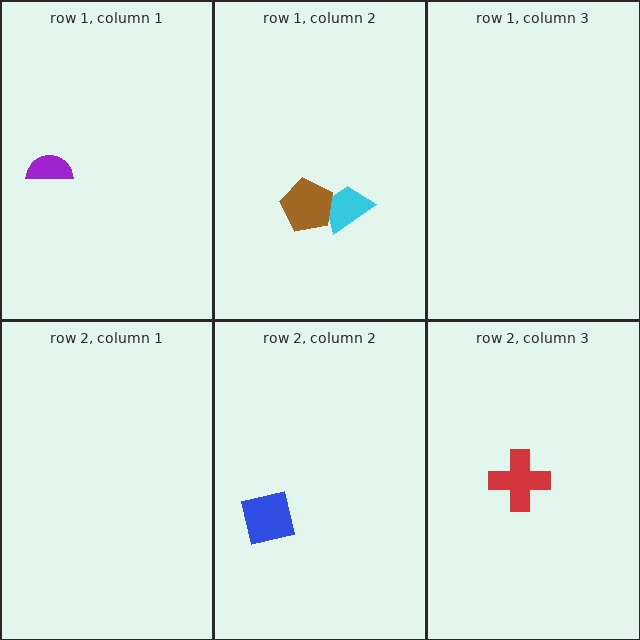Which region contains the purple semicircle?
The row 1, column 1 region.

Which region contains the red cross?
The row 2, column 3 region.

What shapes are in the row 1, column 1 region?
The purple semicircle.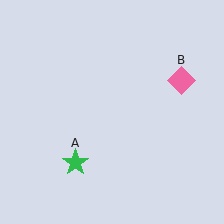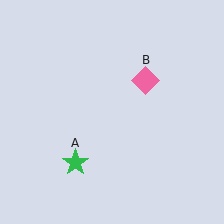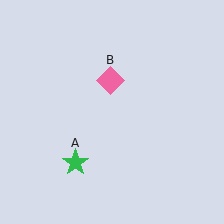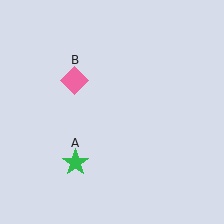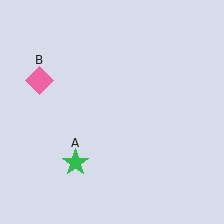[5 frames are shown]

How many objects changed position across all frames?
1 object changed position: pink diamond (object B).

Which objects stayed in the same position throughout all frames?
Green star (object A) remained stationary.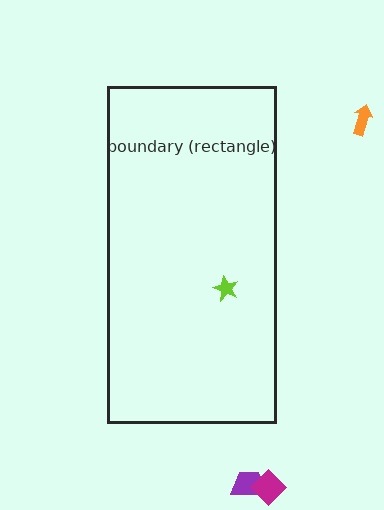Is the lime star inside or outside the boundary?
Inside.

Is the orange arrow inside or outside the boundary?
Outside.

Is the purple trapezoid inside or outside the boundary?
Outside.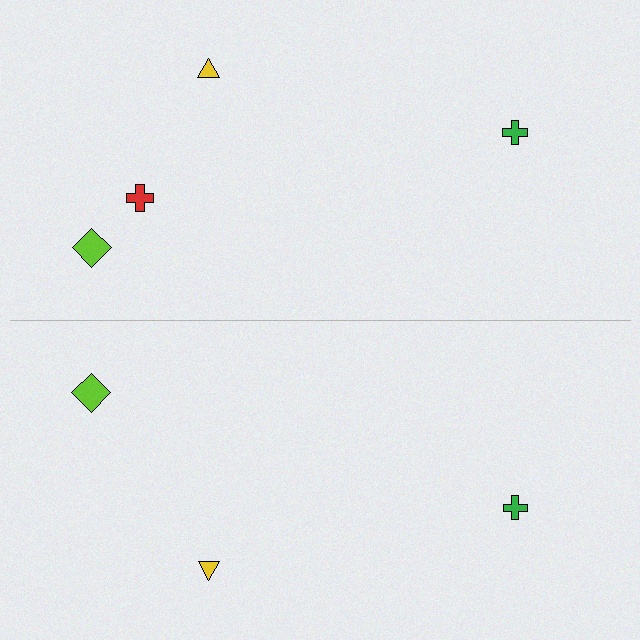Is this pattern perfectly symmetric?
No, the pattern is not perfectly symmetric. A red cross is missing from the bottom side.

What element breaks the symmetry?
A red cross is missing from the bottom side.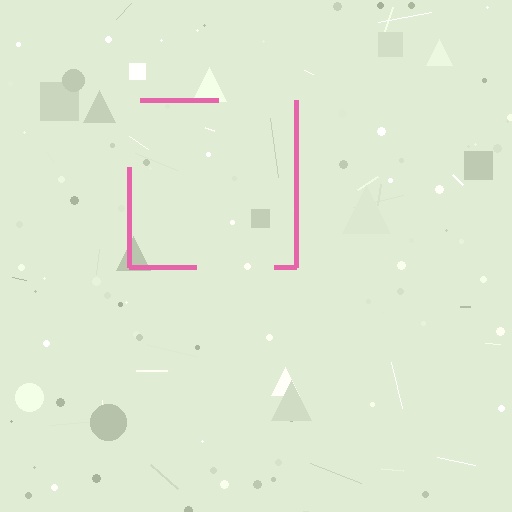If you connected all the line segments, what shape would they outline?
They would outline a square.